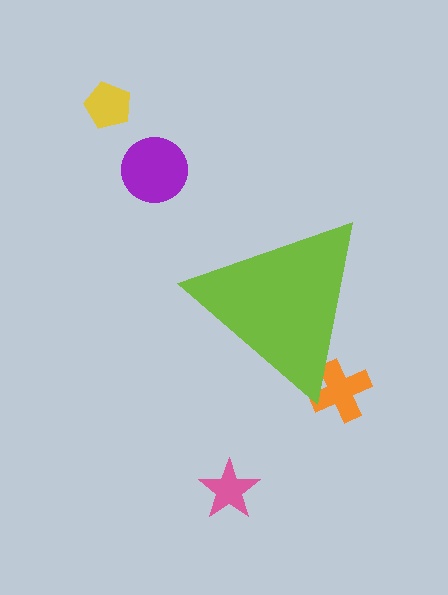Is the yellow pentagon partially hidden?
No, the yellow pentagon is fully visible.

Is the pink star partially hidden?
No, the pink star is fully visible.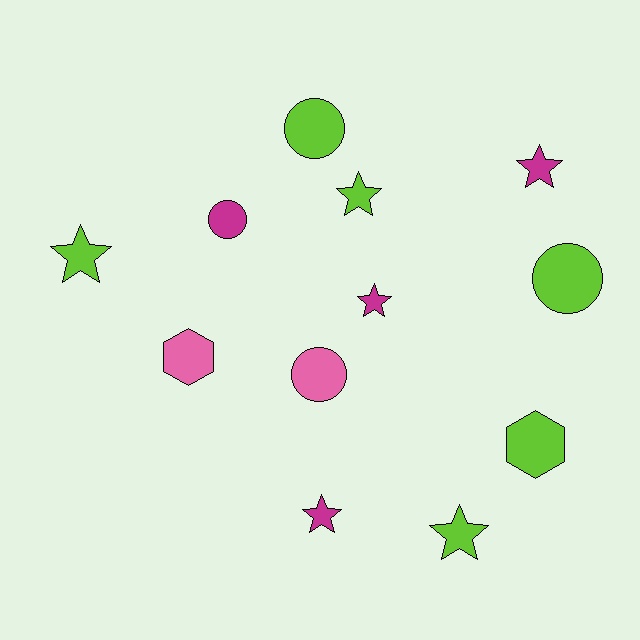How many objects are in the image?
There are 12 objects.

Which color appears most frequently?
Lime, with 6 objects.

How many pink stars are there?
There are no pink stars.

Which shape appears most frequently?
Star, with 6 objects.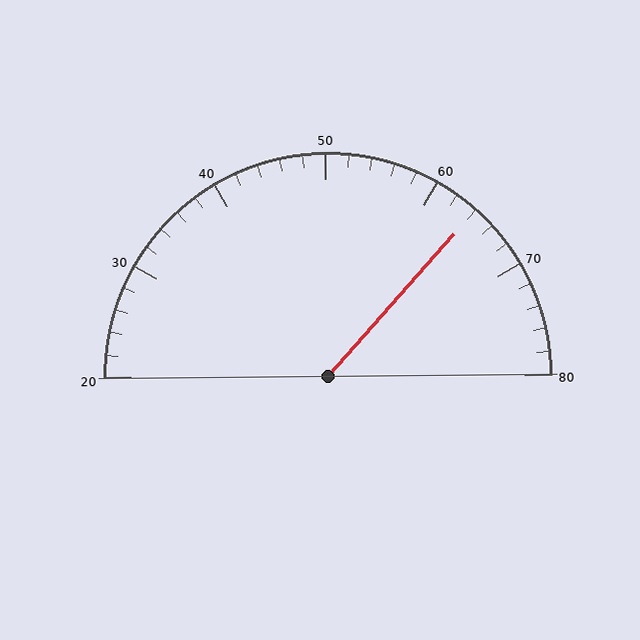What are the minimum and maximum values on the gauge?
The gauge ranges from 20 to 80.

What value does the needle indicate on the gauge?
The needle indicates approximately 64.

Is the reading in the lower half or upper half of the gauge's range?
The reading is in the upper half of the range (20 to 80).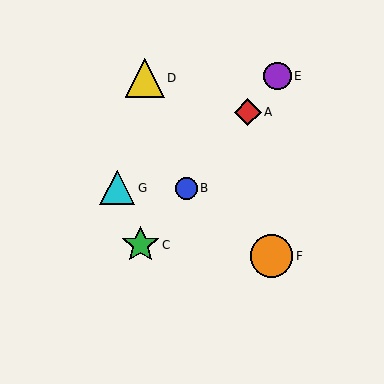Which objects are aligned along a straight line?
Objects A, B, C, E are aligned along a straight line.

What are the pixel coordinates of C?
Object C is at (141, 245).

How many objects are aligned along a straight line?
4 objects (A, B, C, E) are aligned along a straight line.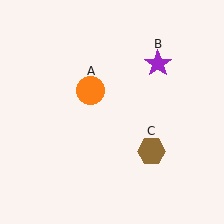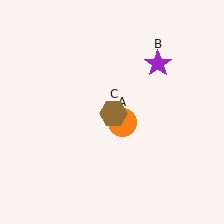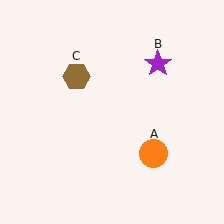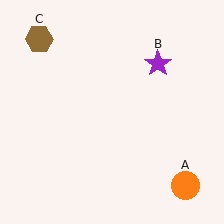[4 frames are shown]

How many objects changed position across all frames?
2 objects changed position: orange circle (object A), brown hexagon (object C).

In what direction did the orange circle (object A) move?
The orange circle (object A) moved down and to the right.